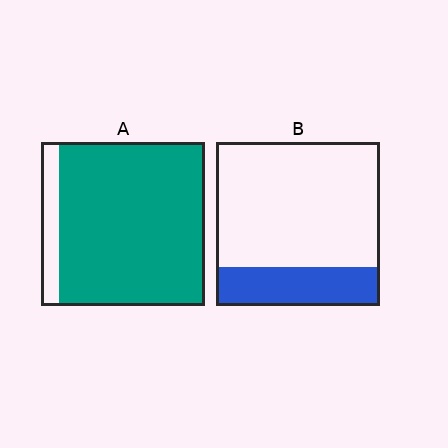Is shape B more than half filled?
No.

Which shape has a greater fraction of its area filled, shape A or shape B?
Shape A.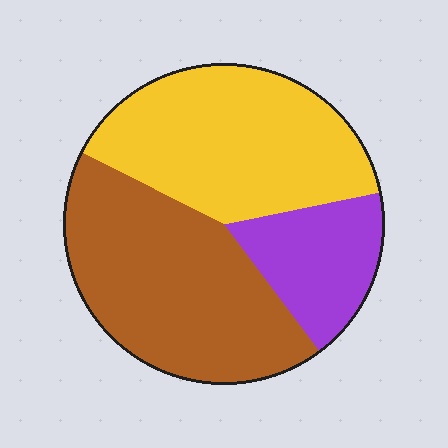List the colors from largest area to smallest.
From largest to smallest: brown, yellow, purple.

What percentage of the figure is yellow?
Yellow covers 39% of the figure.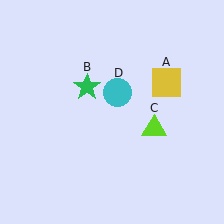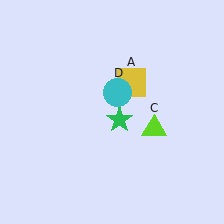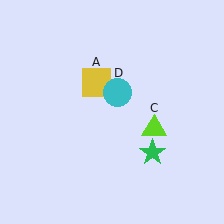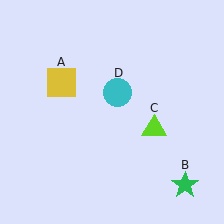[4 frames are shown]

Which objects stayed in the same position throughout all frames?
Lime triangle (object C) and cyan circle (object D) remained stationary.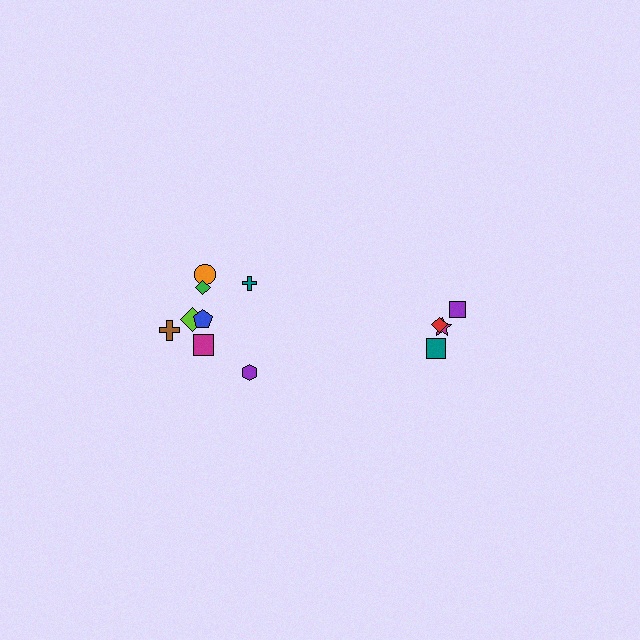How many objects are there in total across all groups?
There are 12 objects.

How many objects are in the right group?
There are 4 objects.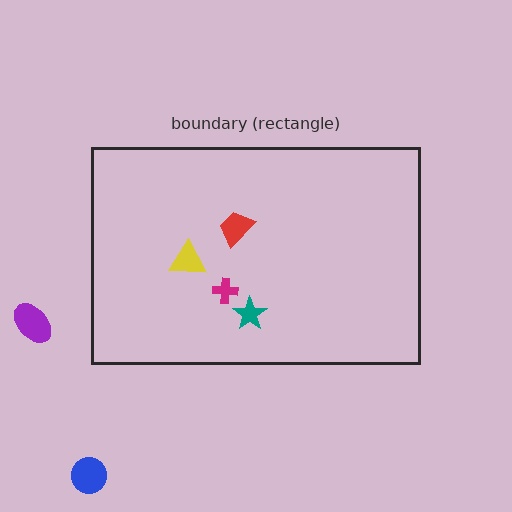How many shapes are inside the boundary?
4 inside, 2 outside.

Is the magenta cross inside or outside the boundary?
Inside.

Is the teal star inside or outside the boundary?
Inside.